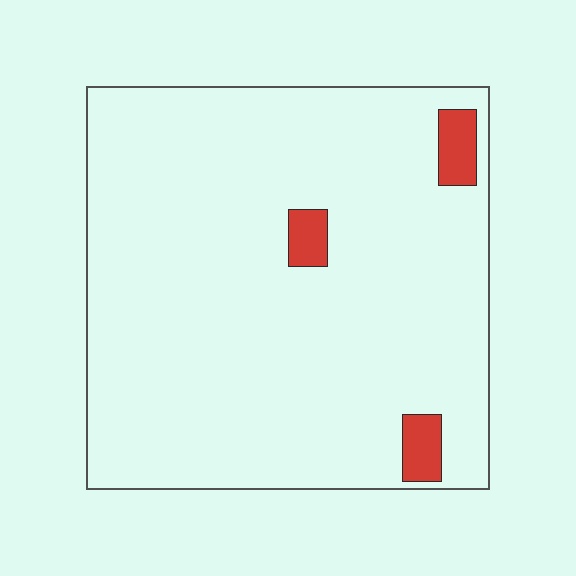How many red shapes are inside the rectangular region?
3.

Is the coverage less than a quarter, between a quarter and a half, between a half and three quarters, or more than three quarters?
Less than a quarter.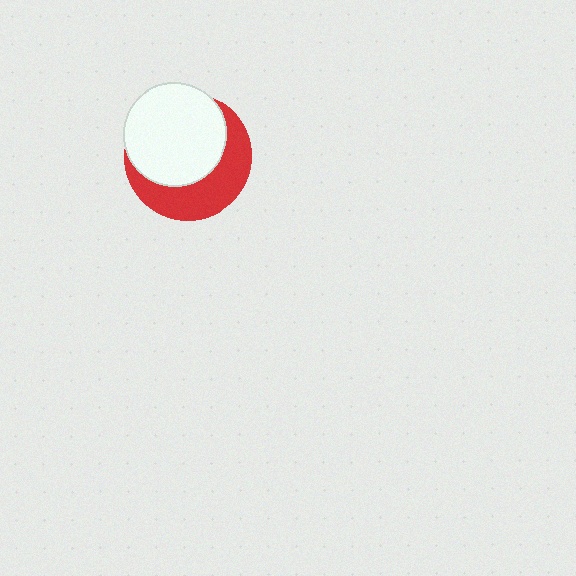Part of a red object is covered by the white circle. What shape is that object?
It is a circle.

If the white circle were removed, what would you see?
You would see the complete red circle.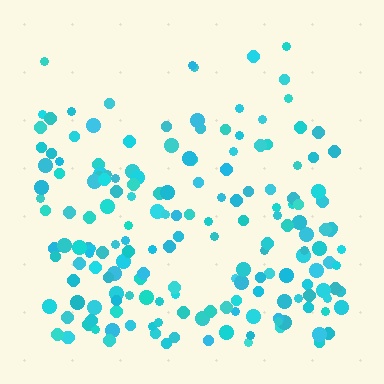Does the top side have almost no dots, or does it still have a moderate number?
Still a moderate number, just noticeably fewer than the bottom.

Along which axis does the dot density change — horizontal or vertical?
Vertical.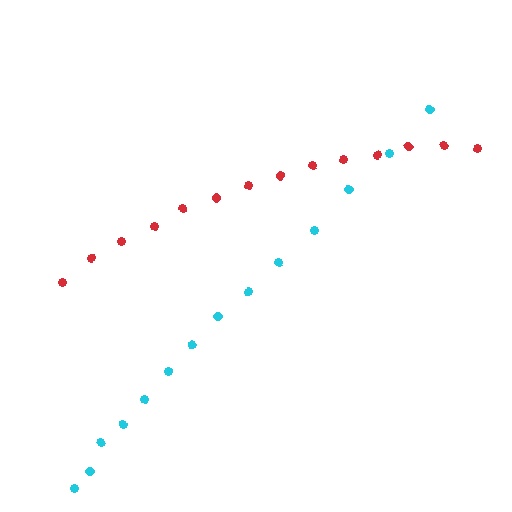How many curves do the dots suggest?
There are 2 distinct paths.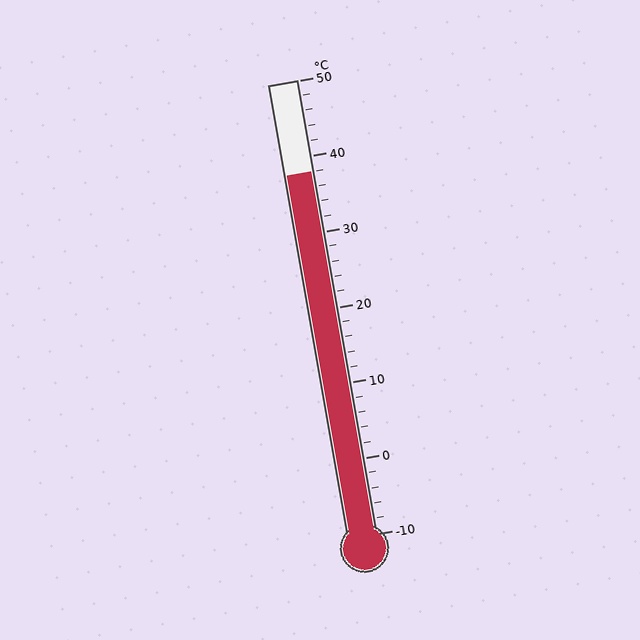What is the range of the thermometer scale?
The thermometer scale ranges from -10°C to 50°C.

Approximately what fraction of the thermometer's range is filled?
The thermometer is filled to approximately 80% of its range.